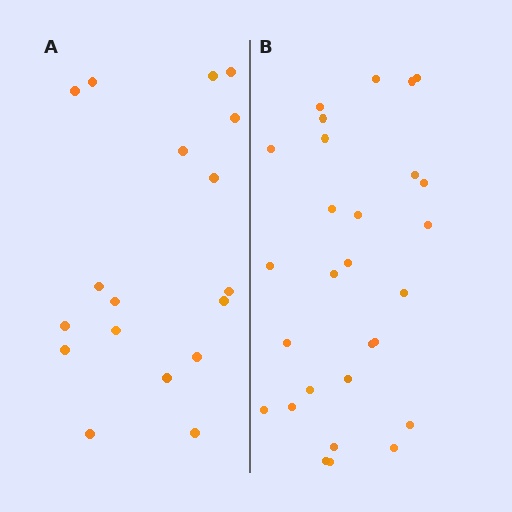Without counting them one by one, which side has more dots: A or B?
Region B (the right region) has more dots.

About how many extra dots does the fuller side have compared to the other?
Region B has roughly 10 or so more dots than region A.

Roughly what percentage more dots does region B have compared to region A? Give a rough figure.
About 55% more.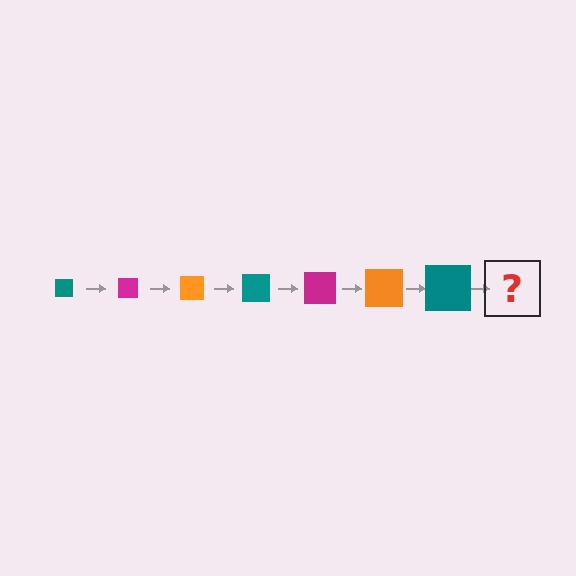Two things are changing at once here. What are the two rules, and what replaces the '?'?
The two rules are that the square grows larger each step and the color cycles through teal, magenta, and orange. The '?' should be a magenta square, larger than the previous one.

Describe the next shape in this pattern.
It should be a magenta square, larger than the previous one.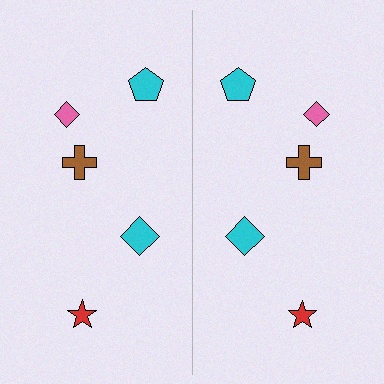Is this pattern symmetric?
Yes, this pattern has bilateral (reflection) symmetry.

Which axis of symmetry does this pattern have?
The pattern has a vertical axis of symmetry running through the center of the image.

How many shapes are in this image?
There are 10 shapes in this image.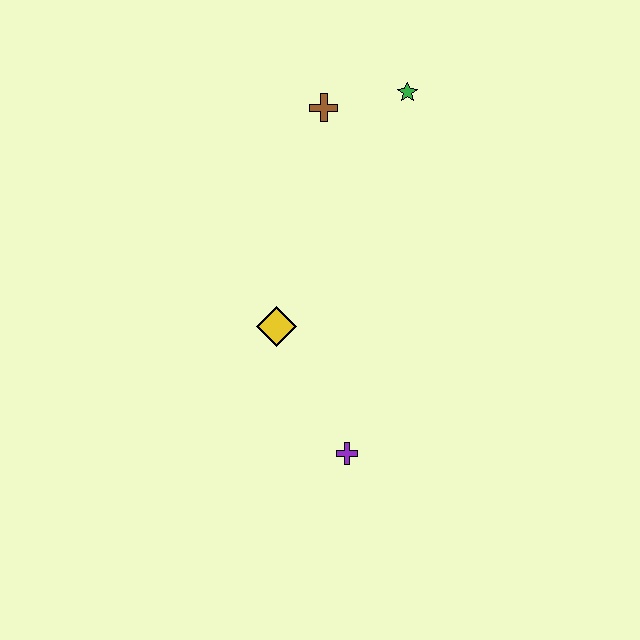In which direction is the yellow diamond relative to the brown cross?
The yellow diamond is below the brown cross.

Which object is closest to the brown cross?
The green star is closest to the brown cross.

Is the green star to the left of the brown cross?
No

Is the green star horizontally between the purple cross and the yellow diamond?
No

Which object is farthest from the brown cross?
The purple cross is farthest from the brown cross.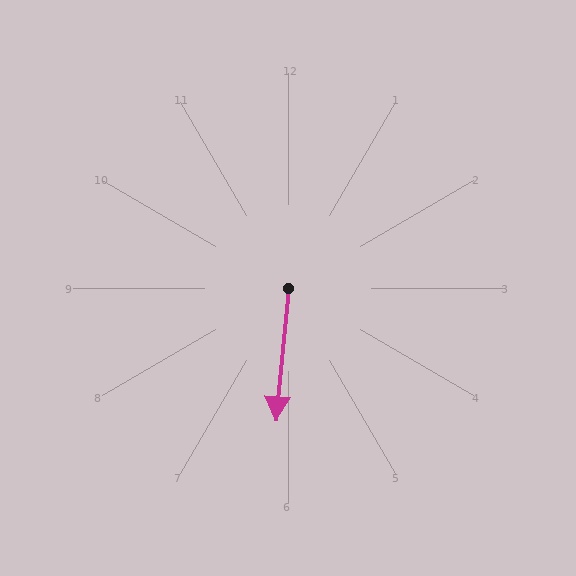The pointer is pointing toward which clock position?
Roughly 6 o'clock.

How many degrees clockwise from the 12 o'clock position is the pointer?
Approximately 186 degrees.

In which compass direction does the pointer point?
South.